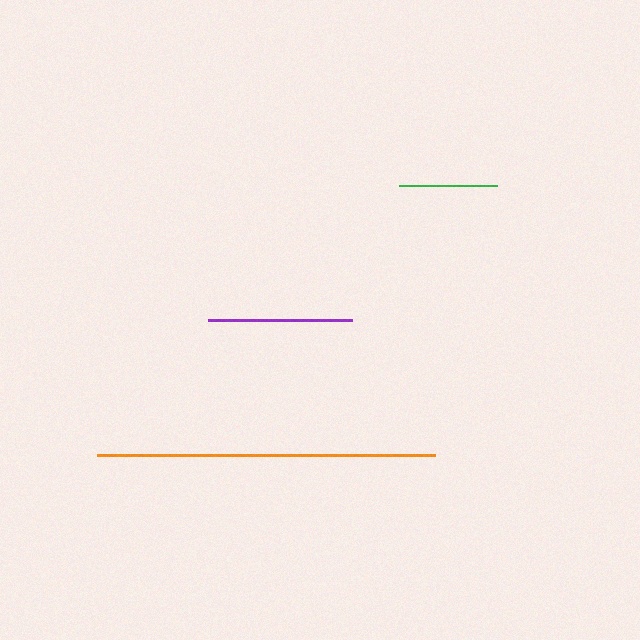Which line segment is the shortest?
The green line is the shortest at approximately 99 pixels.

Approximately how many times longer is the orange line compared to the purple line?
The orange line is approximately 2.4 times the length of the purple line.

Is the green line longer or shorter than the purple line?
The purple line is longer than the green line.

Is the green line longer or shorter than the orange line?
The orange line is longer than the green line.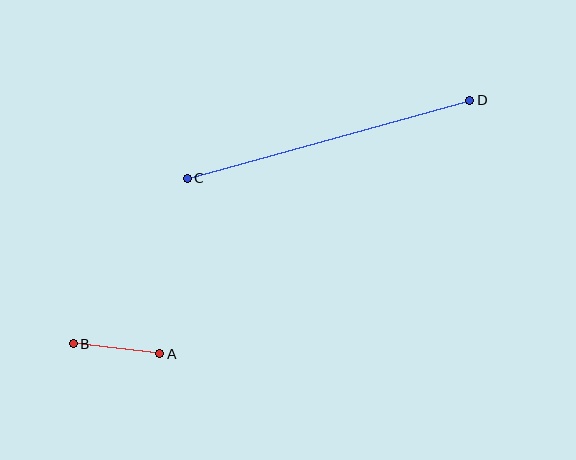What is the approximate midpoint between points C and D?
The midpoint is at approximately (329, 139) pixels.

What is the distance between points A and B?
The distance is approximately 87 pixels.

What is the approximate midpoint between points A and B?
The midpoint is at approximately (116, 349) pixels.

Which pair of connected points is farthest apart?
Points C and D are farthest apart.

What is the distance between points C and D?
The distance is approximately 293 pixels.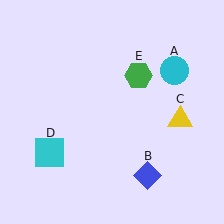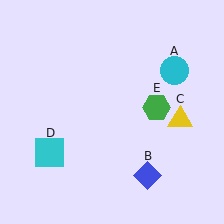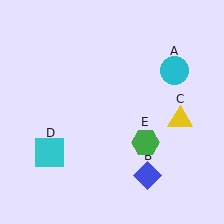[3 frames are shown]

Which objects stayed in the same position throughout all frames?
Cyan circle (object A) and blue diamond (object B) and yellow triangle (object C) and cyan square (object D) remained stationary.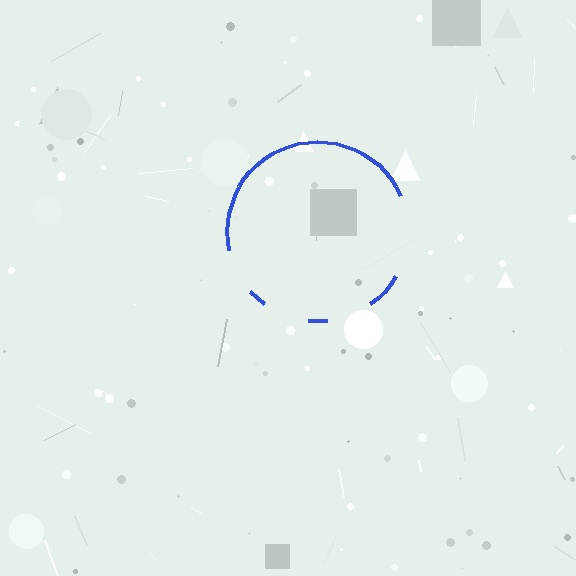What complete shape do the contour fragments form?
The contour fragments form a circle.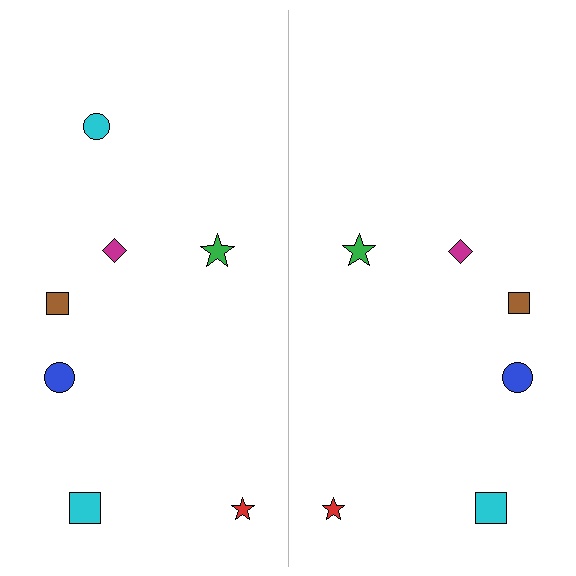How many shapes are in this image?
There are 13 shapes in this image.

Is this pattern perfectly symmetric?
No, the pattern is not perfectly symmetric. A cyan circle is missing from the right side.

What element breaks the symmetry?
A cyan circle is missing from the right side.